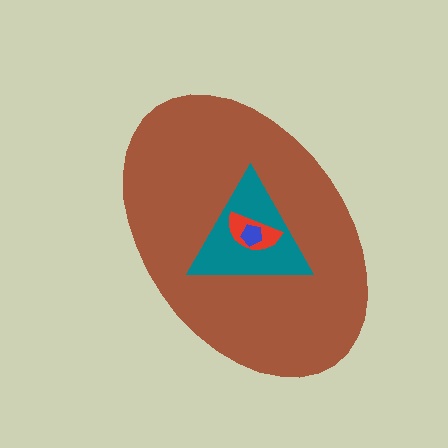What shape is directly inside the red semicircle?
The blue pentagon.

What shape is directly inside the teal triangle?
The red semicircle.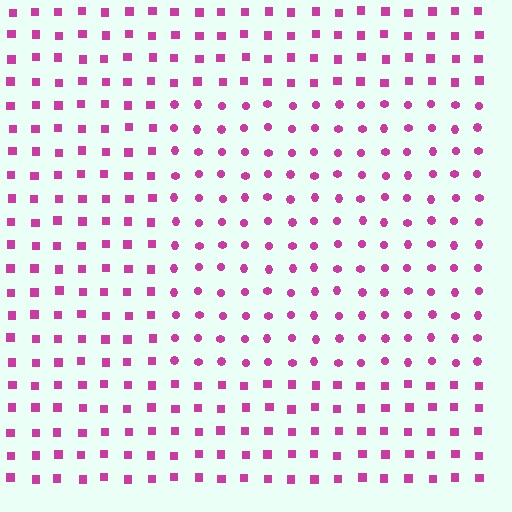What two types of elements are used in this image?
The image uses circles inside the rectangle region and squares outside it.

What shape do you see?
I see a rectangle.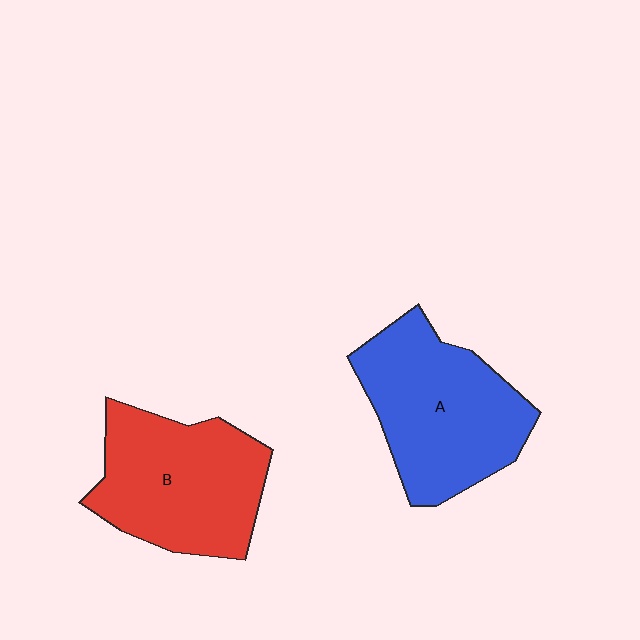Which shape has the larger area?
Shape A (blue).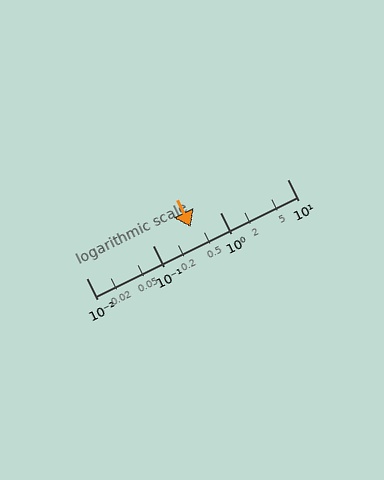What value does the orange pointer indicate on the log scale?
The pointer indicates approximately 0.36.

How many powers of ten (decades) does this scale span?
The scale spans 3 decades, from 0.01 to 10.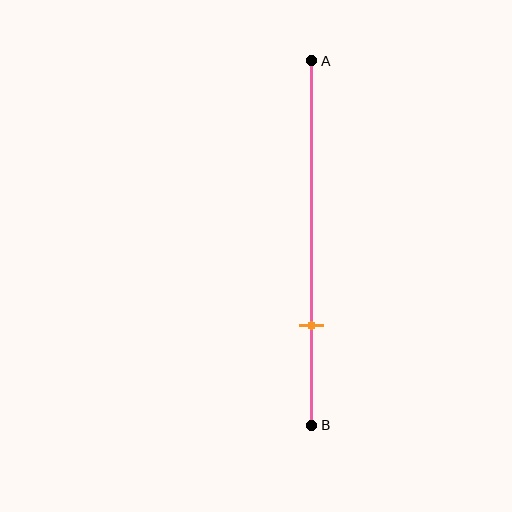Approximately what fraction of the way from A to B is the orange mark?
The orange mark is approximately 75% of the way from A to B.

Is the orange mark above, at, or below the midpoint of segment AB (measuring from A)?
The orange mark is below the midpoint of segment AB.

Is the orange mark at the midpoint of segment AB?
No, the mark is at about 75% from A, not at the 50% midpoint.